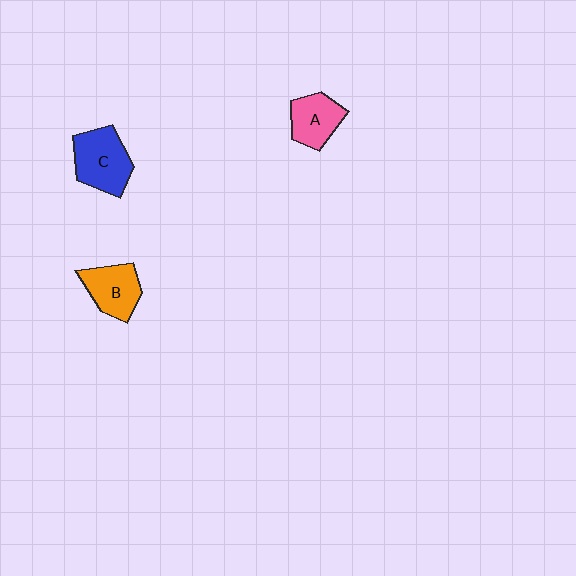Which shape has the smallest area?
Shape A (pink).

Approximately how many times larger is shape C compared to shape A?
Approximately 1.3 times.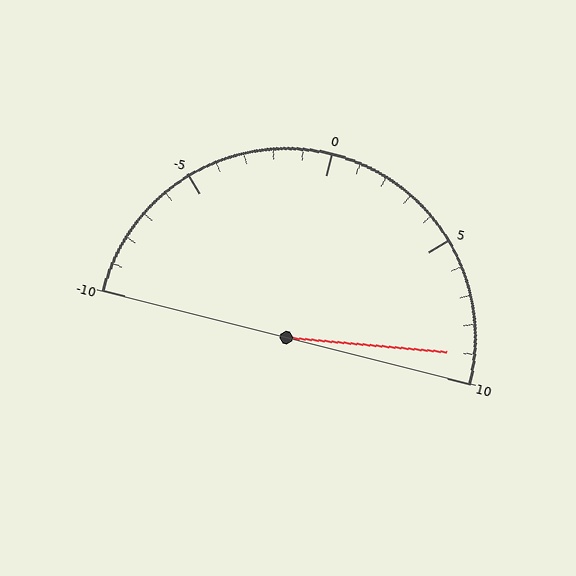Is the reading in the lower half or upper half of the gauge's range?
The reading is in the upper half of the range (-10 to 10).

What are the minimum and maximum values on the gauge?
The gauge ranges from -10 to 10.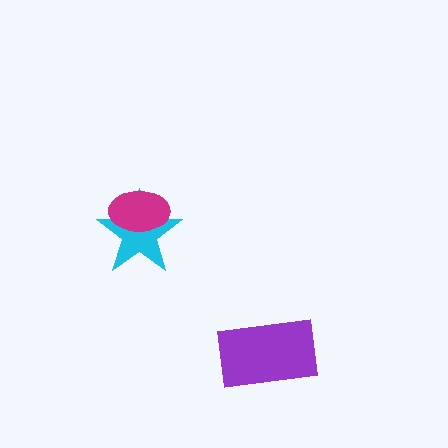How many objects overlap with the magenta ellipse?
1 object overlaps with the magenta ellipse.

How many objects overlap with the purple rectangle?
0 objects overlap with the purple rectangle.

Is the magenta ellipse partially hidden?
No, no other shape covers it.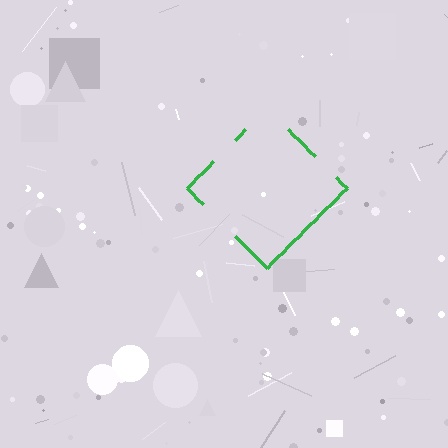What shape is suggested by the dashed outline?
The dashed outline suggests a diamond.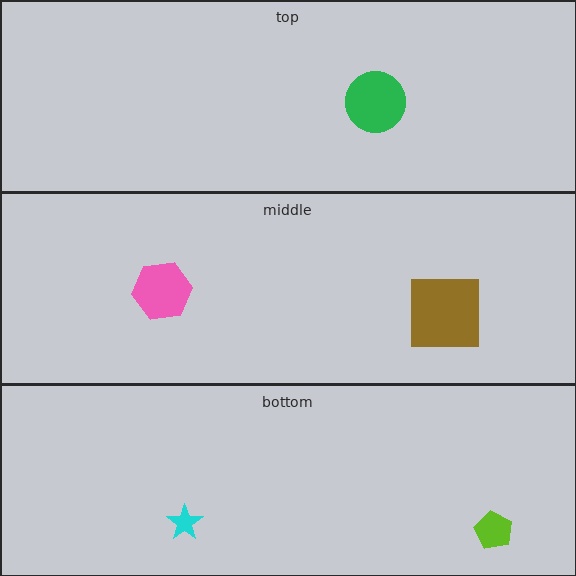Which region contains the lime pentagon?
The bottom region.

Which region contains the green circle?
The top region.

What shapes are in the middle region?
The brown square, the pink hexagon.